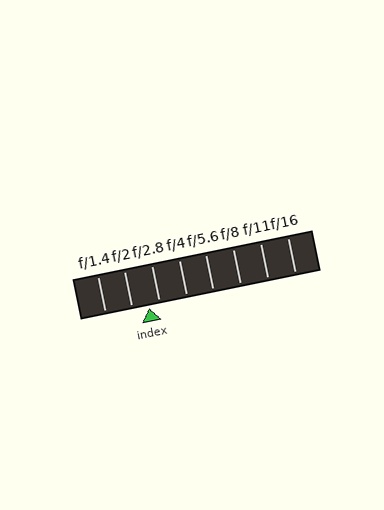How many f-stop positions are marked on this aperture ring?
There are 8 f-stop positions marked.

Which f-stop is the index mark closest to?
The index mark is closest to f/2.8.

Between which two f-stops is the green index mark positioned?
The index mark is between f/2 and f/2.8.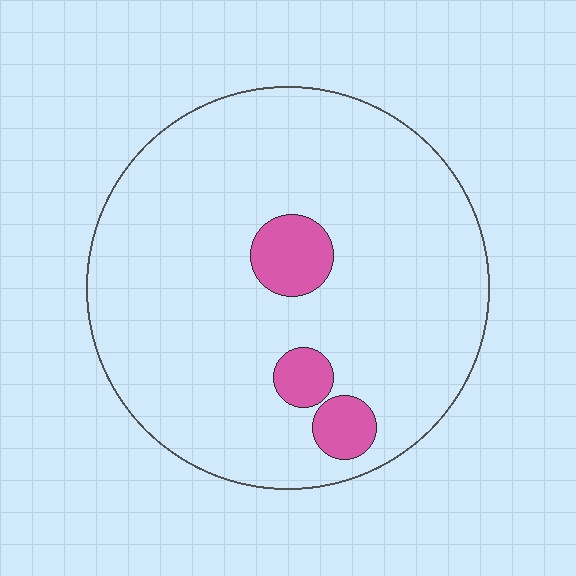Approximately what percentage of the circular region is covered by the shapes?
Approximately 10%.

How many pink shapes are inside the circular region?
3.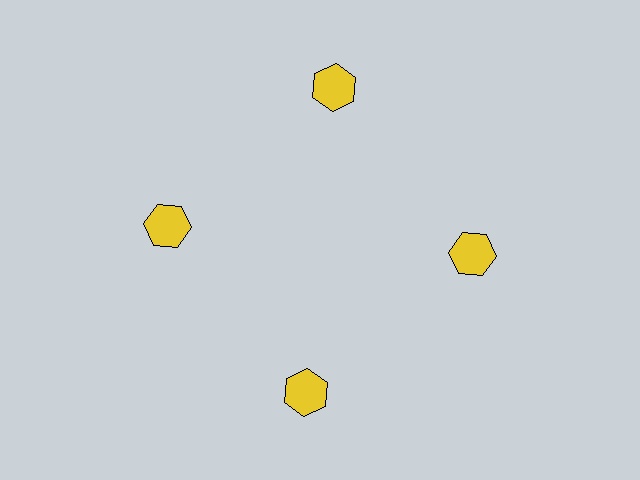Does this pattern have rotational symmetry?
Yes, this pattern has 4-fold rotational symmetry. It looks the same after rotating 90 degrees around the center.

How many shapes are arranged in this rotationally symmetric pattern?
There are 4 shapes, arranged in 4 groups of 1.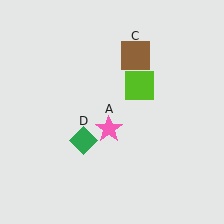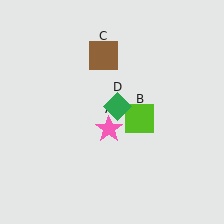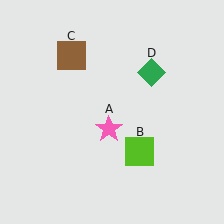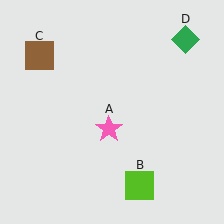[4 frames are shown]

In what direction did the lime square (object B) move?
The lime square (object B) moved down.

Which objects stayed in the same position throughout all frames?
Pink star (object A) remained stationary.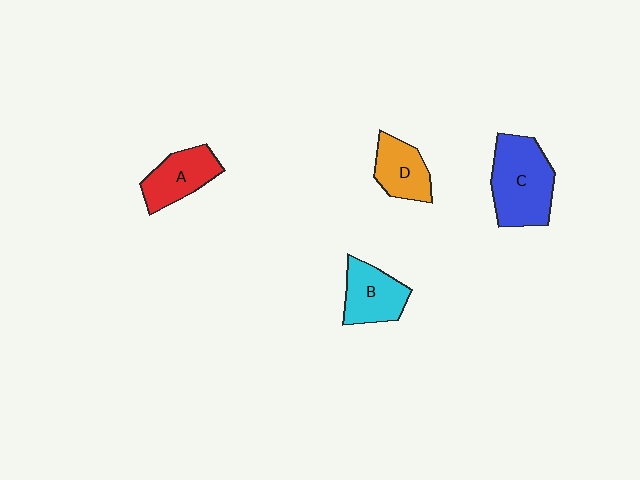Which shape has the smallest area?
Shape D (orange).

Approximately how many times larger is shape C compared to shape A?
Approximately 1.6 times.